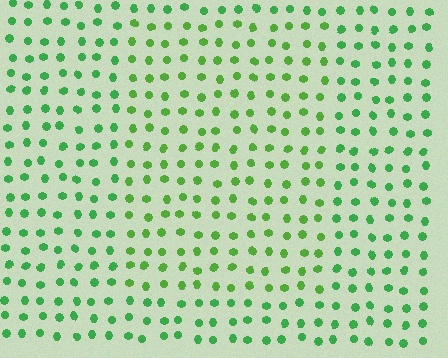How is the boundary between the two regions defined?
The boundary is defined purely by a slight shift in hue (about 23 degrees). Spacing, size, and orientation are identical on both sides.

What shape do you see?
I see a rectangle.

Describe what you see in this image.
The image is filled with small green elements in a uniform arrangement. A rectangle-shaped region is visible where the elements are tinted to a slightly different hue, forming a subtle color boundary.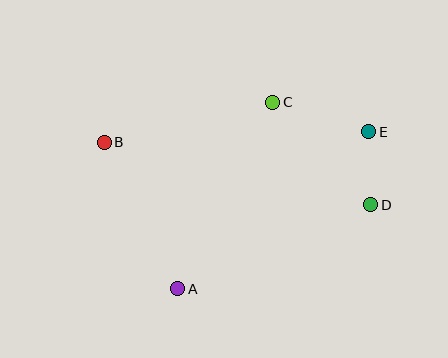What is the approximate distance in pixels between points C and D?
The distance between C and D is approximately 142 pixels.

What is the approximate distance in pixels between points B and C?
The distance between B and C is approximately 173 pixels.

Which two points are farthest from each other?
Points B and D are farthest from each other.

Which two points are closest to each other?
Points D and E are closest to each other.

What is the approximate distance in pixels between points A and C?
The distance between A and C is approximately 209 pixels.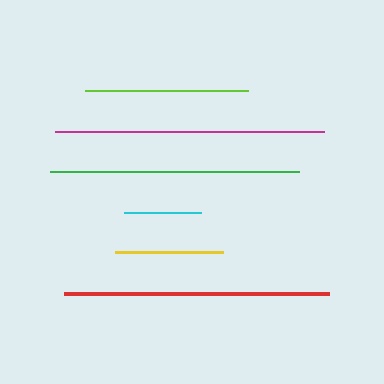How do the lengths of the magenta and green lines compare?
The magenta and green lines are approximately the same length.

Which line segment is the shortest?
The cyan line is the shortest at approximately 76 pixels.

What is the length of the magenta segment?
The magenta segment is approximately 268 pixels long.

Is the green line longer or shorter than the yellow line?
The green line is longer than the yellow line.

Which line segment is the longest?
The magenta line is the longest at approximately 268 pixels.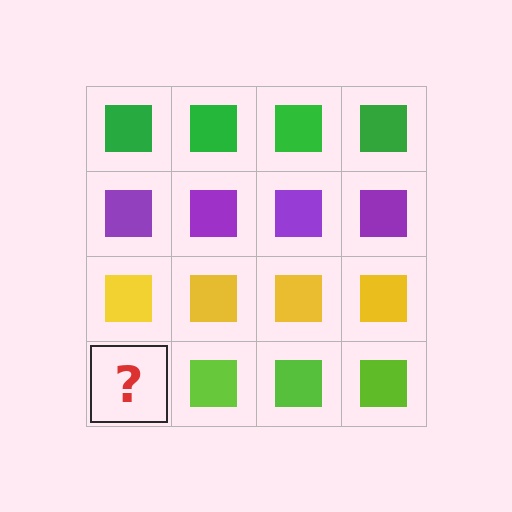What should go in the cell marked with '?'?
The missing cell should contain a lime square.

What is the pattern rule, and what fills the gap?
The rule is that each row has a consistent color. The gap should be filled with a lime square.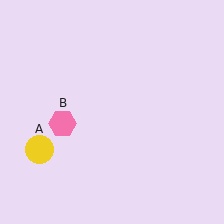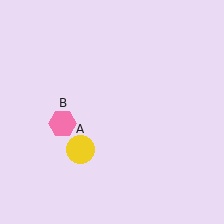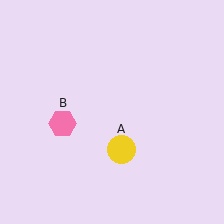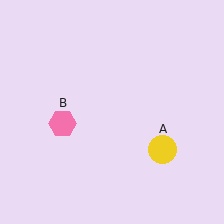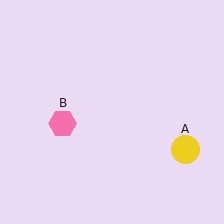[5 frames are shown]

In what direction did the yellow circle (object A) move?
The yellow circle (object A) moved right.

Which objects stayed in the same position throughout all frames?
Pink hexagon (object B) remained stationary.